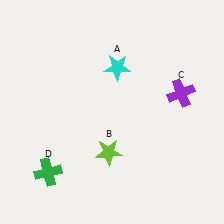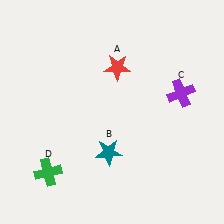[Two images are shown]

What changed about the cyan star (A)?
In Image 1, A is cyan. In Image 2, it changed to red.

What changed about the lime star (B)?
In Image 1, B is lime. In Image 2, it changed to teal.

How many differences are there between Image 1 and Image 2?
There are 2 differences between the two images.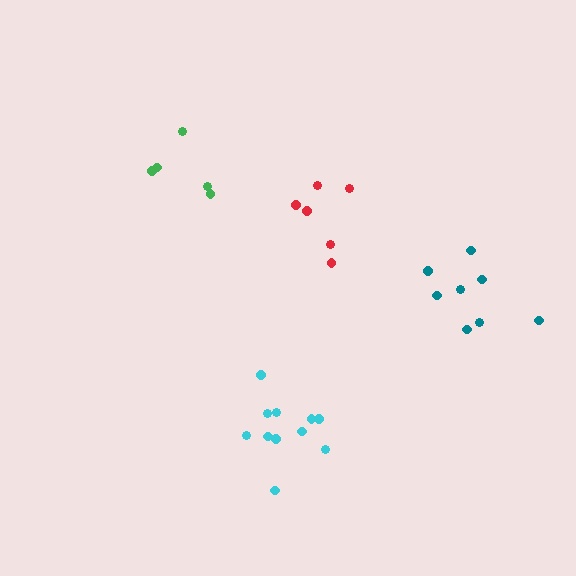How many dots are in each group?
Group 1: 8 dots, Group 2: 11 dots, Group 3: 5 dots, Group 4: 6 dots (30 total).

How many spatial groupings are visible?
There are 4 spatial groupings.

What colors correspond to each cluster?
The clusters are colored: teal, cyan, green, red.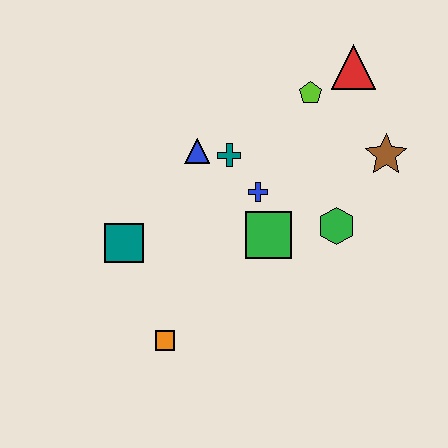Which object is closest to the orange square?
The teal square is closest to the orange square.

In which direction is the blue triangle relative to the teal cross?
The blue triangle is to the left of the teal cross.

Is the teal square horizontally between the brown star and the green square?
No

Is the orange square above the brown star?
No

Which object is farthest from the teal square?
The red triangle is farthest from the teal square.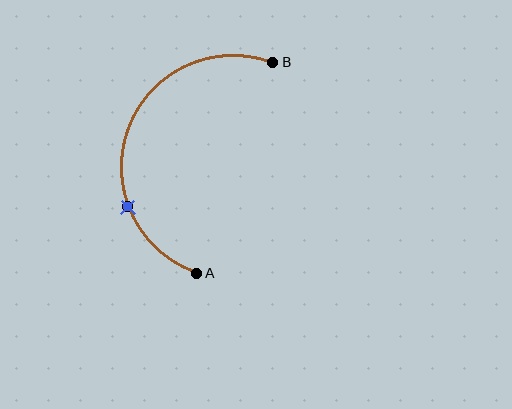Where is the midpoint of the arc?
The arc midpoint is the point on the curve farthest from the straight line joining A and B. It sits to the left of that line.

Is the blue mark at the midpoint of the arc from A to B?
No. The blue mark lies on the arc but is closer to endpoint A. The arc midpoint would be at the point on the curve equidistant along the arc from both A and B.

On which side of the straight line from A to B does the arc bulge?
The arc bulges to the left of the straight line connecting A and B.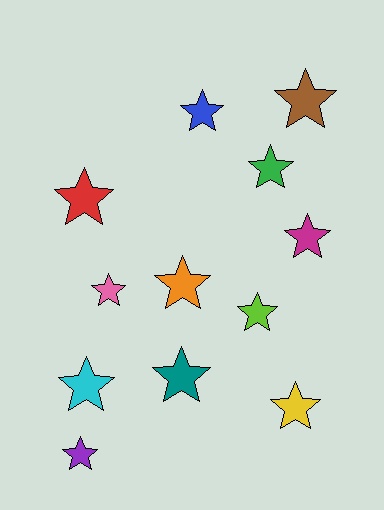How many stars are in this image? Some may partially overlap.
There are 12 stars.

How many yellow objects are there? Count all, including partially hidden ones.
There is 1 yellow object.